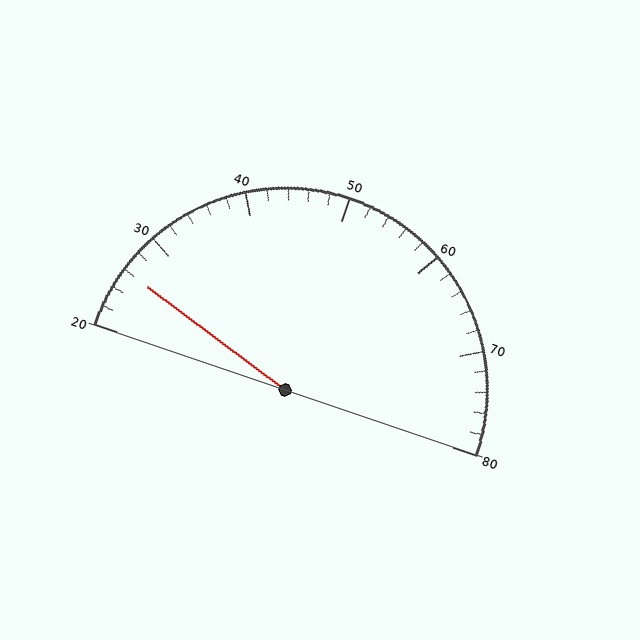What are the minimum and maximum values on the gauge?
The gauge ranges from 20 to 80.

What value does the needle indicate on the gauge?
The needle indicates approximately 26.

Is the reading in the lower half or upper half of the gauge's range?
The reading is in the lower half of the range (20 to 80).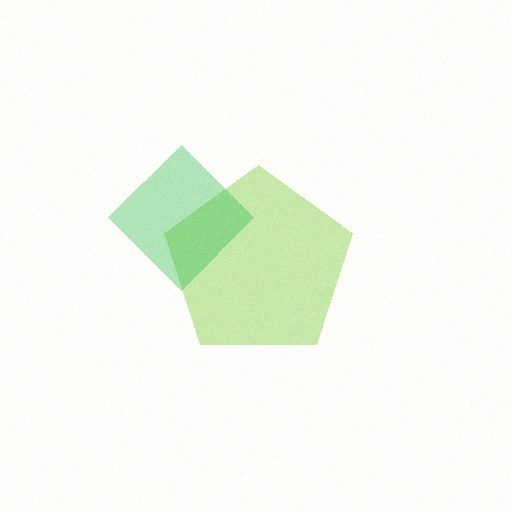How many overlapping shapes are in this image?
There are 2 overlapping shapes in the image.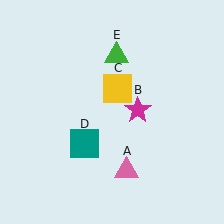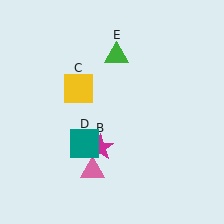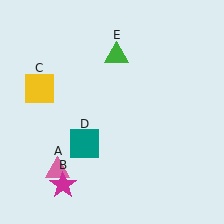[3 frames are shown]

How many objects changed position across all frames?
3 objects changed position: pink triangle (object A), magenta star (object B), yellow square (object C).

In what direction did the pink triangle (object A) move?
The pink triangle (object A) moved left.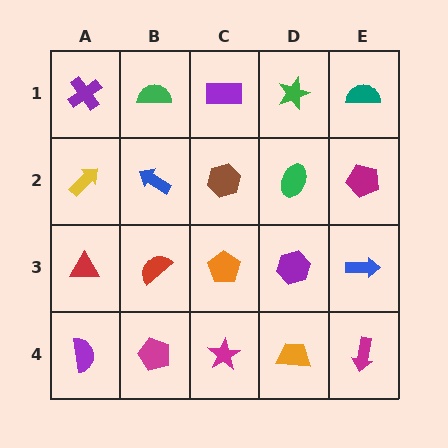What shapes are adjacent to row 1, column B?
A blue arrow (row 2, column B), a purple cross (row 1, column A), a purple rectangle (row 1, column C).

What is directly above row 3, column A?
A yellow arrow.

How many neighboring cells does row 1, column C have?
3.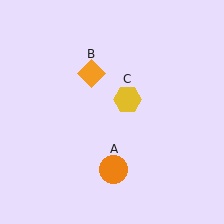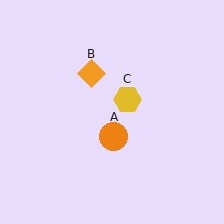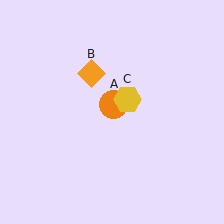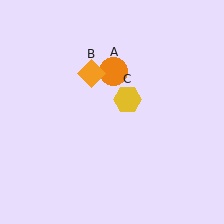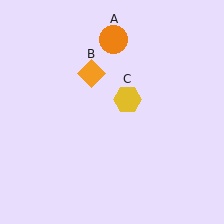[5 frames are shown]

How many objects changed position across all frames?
1 object changed position: orange circle (object A).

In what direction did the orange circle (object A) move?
The orange circle (object A) moved up.